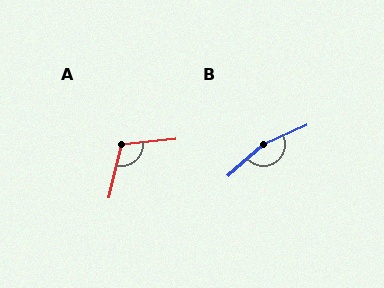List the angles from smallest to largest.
A (109°), B (162°).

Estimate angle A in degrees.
Approximately 109 degrees.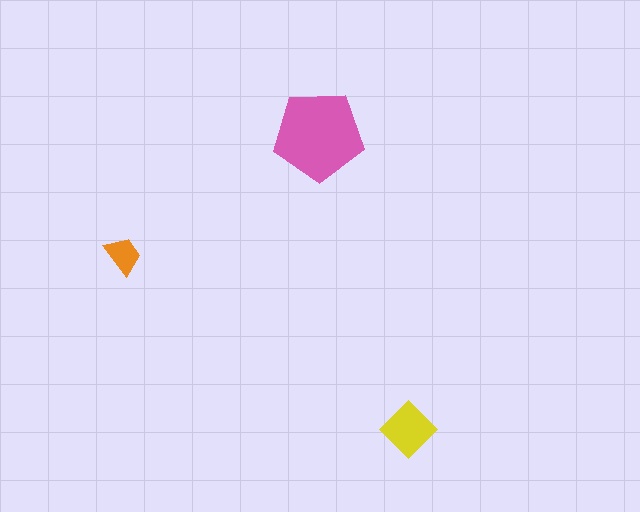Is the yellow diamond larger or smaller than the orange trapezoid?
Larger.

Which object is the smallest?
The orange trapezoid.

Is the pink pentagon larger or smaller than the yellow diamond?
Larger.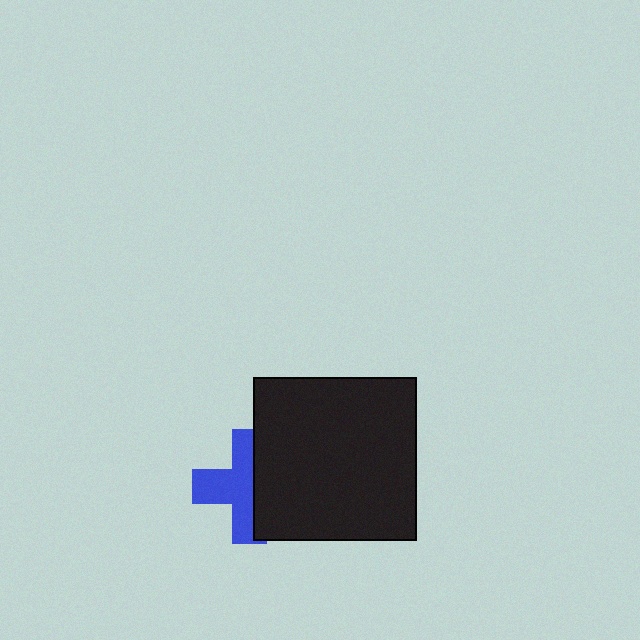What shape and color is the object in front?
The object in front is a black square.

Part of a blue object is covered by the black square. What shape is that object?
It is a cross.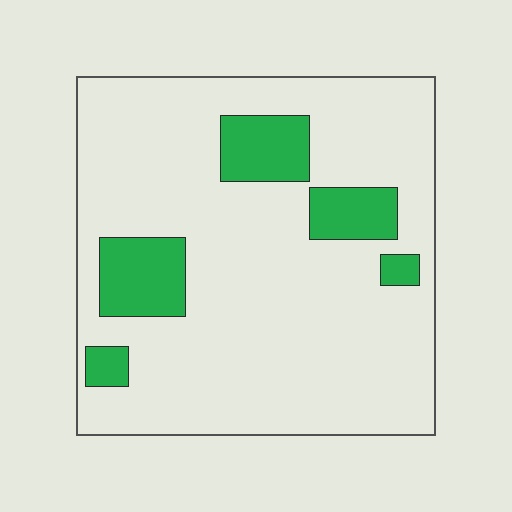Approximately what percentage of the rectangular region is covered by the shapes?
Approximately 15%.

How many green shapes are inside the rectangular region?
5.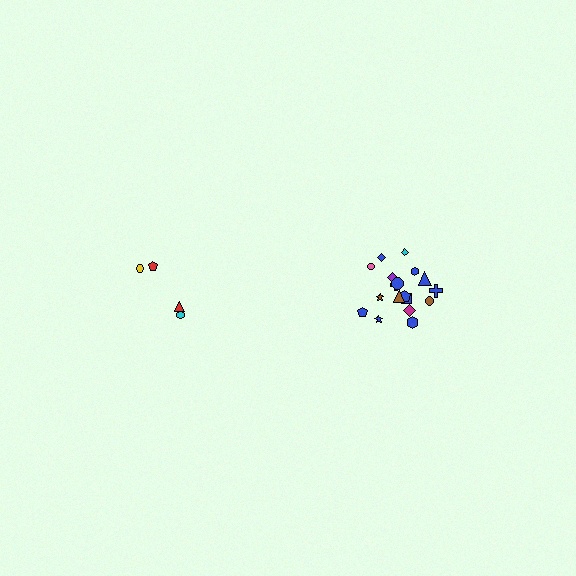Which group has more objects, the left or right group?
The right group.